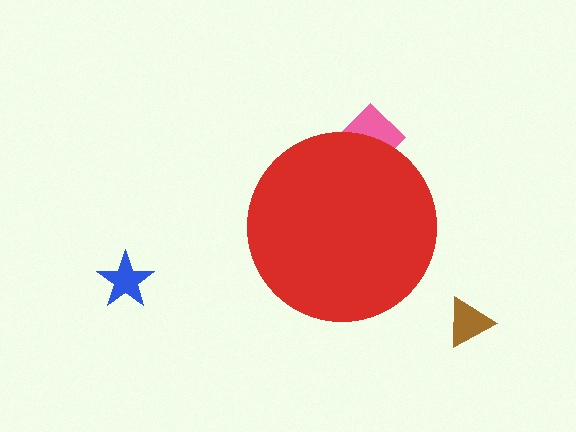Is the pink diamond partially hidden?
Yes, the pink diamond is partially hidden behind the red circle.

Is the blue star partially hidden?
No, the blue star is fully visible.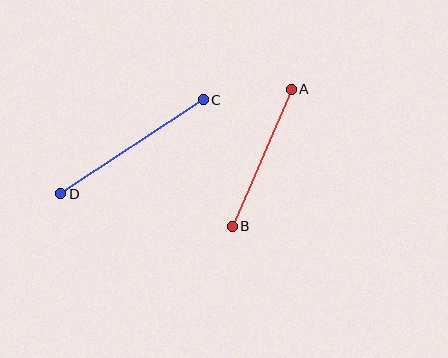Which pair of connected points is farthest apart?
Points C and D are farthest apart.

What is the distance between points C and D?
The distance is approximately 171 pixels.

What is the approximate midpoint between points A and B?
The midpoint is at approximately (262, 158) pixels.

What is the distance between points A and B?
The distance is approximately 149 pixels.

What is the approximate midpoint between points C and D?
The midpoint is at approximately (132, 147) pixels.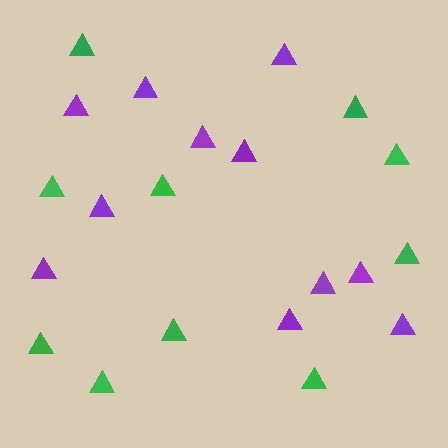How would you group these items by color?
There are 2 groups: one group of purple triangles (11) and one group of green triangles (10).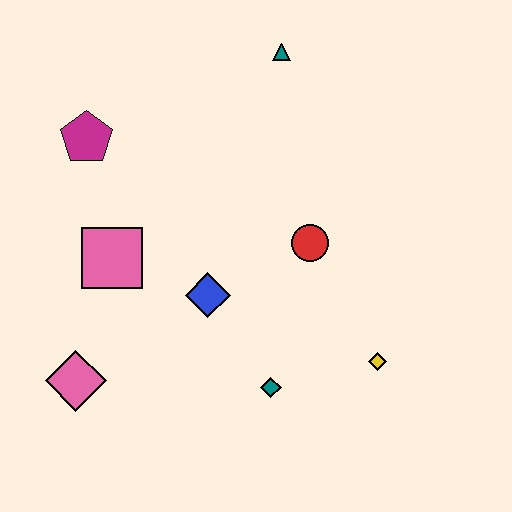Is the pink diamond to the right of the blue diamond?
No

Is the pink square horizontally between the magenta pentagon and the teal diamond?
Yes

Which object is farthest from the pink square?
The yellow diamond is farthest from the pink square.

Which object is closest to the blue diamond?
The pink square is closest to the blue diamond.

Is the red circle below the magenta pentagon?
Yes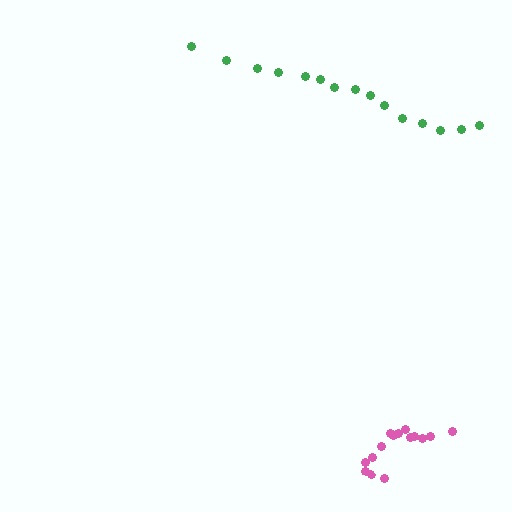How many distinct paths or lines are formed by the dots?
There are 2 distinct paths.